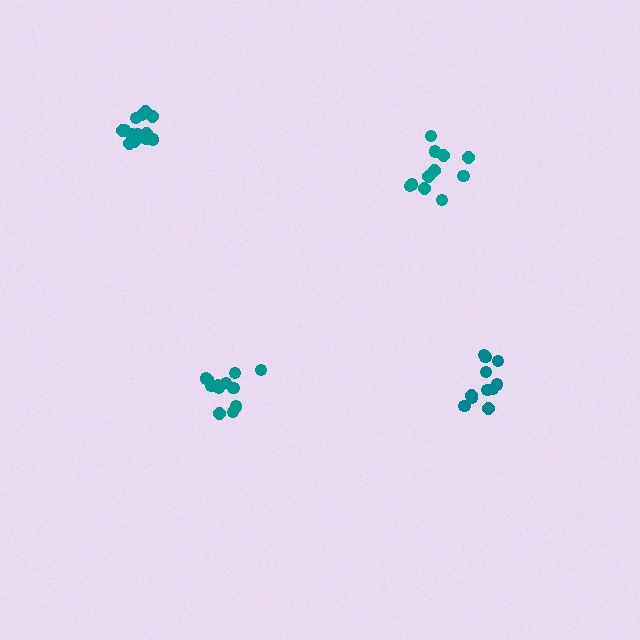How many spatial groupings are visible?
There are 4 spatial groupings.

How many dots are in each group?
Group 1: 13 dots, Group 2: 11 dots, Group 3: 13 dots, Group 4: 11 dots (48 total).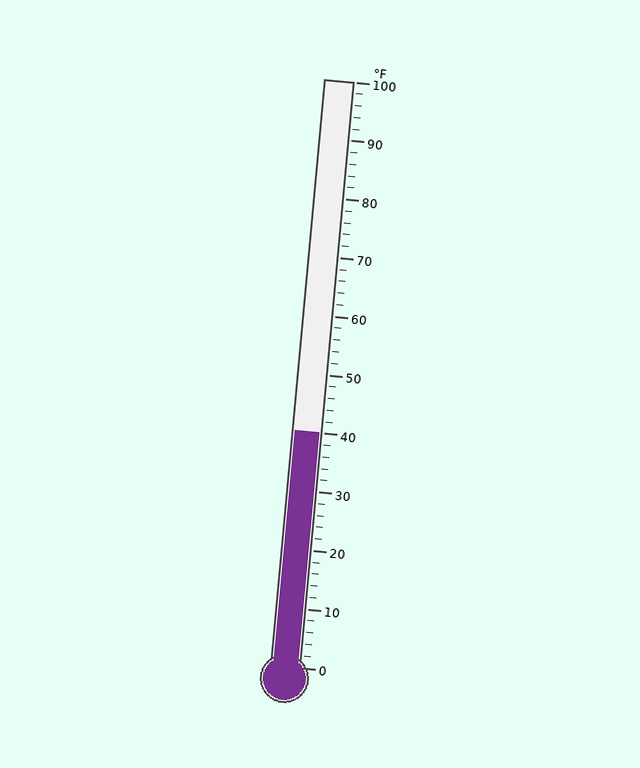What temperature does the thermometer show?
The thermometer shows approximately 40°F.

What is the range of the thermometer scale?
The thermometer scale ranges from 0°F to 100°F.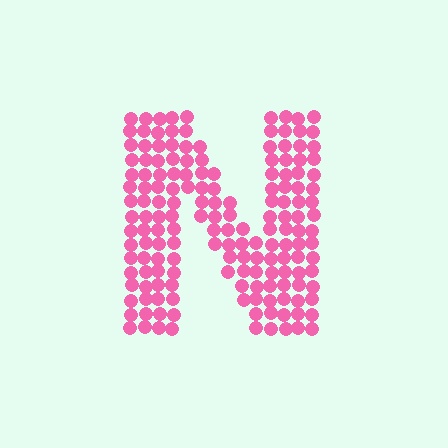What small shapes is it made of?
It is made of small circles.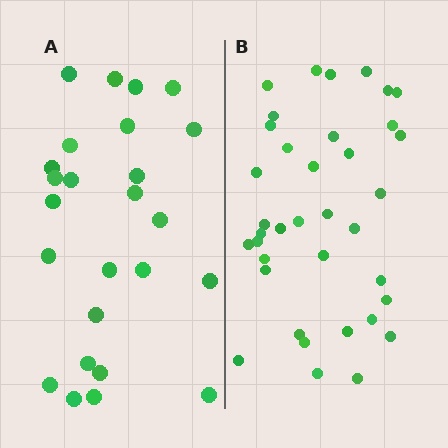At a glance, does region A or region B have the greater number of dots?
Region B (the right region) has more dots.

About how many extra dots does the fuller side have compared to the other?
Region B has roughly 12 or so more dots than region A.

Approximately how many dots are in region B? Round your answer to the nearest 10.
About 40 dots. (The exact count is 37, which rounds to 40.)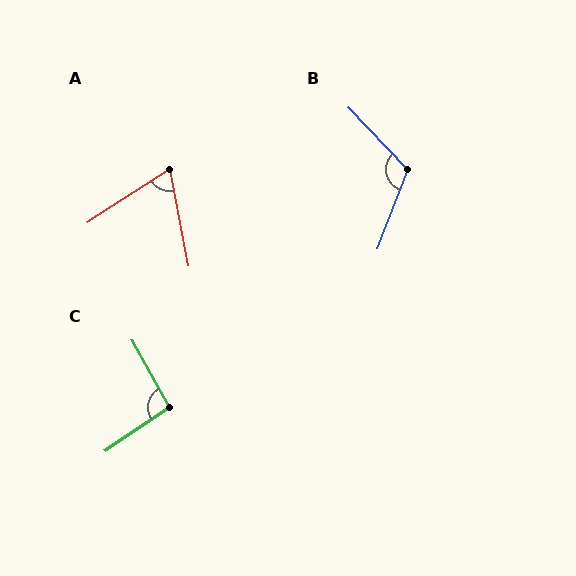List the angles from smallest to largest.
A (68°), C (95°), B (115°).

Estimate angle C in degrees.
Approximately 95 degrees.